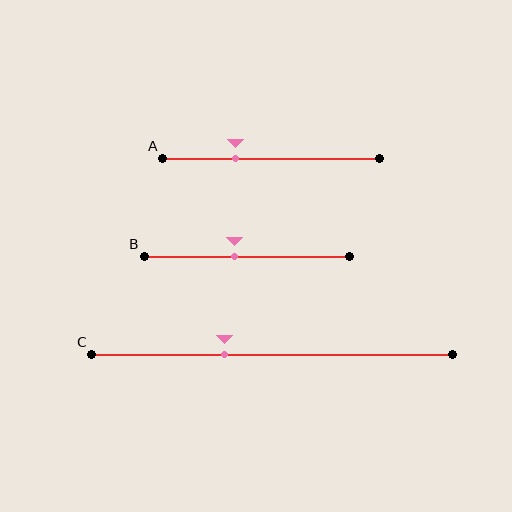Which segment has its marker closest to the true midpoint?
Segment B has its marker closest to the true midpoint.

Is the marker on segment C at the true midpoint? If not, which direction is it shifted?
No, the marker on segment C is shifted to the left by about 13% of the segment length.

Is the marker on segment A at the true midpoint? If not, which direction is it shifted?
No, the marker on segment A is shifted to the left by about 16% of the segment length.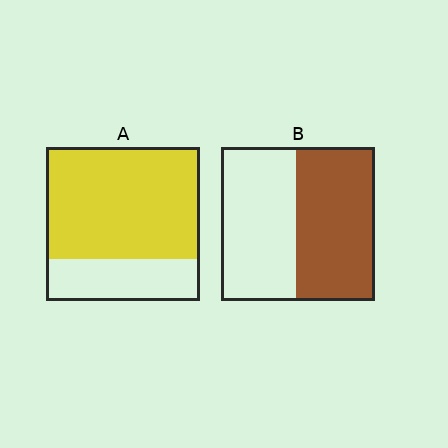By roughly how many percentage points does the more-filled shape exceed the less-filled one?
By roughly 20 percentage points (A over B).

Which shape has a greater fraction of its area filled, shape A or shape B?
Shape A.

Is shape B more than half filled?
Roughly half.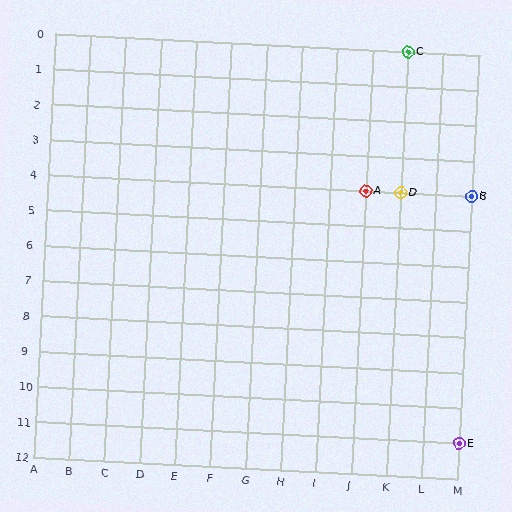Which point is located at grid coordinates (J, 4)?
Point A is at (J, 4).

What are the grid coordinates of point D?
Point D is at grid coordinates (K, 4).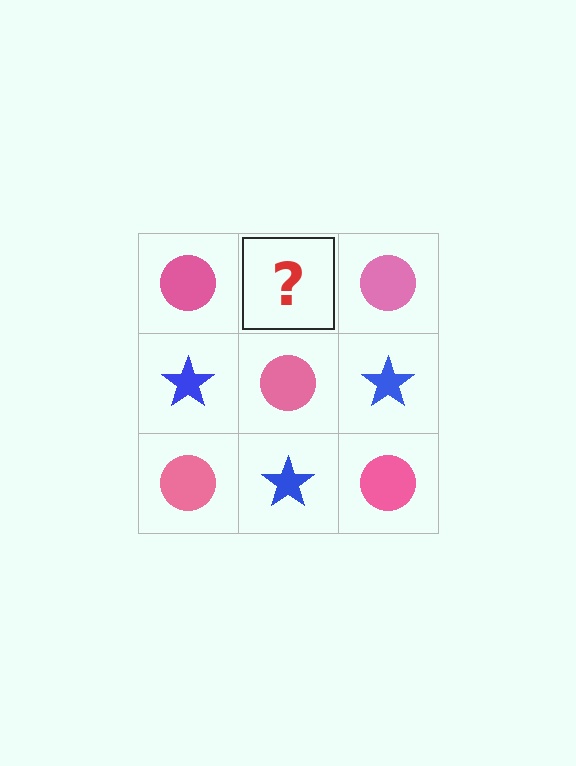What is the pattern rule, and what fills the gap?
The rule is that it alternates pink circle and blue star in a checkerboard pattern. The gap should be filled with a blue star.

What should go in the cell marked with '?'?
The missing cell should contain a blue star.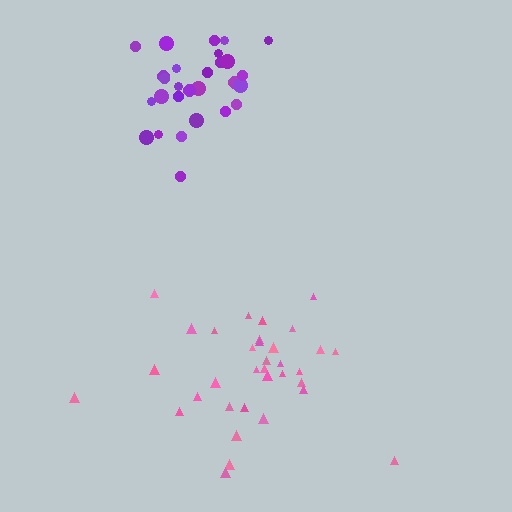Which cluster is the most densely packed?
Purple.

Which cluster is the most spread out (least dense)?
Pink.